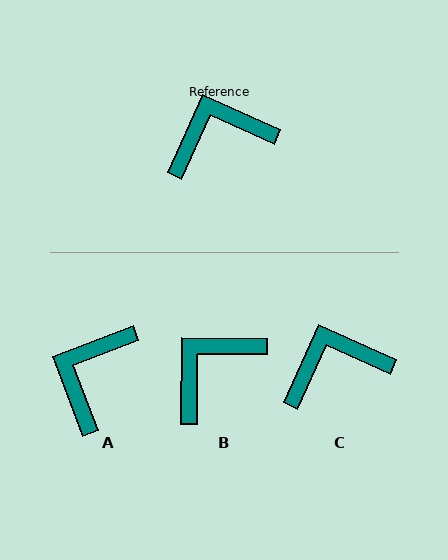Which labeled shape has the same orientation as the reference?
C.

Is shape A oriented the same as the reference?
No, it is off by about 45 degrees.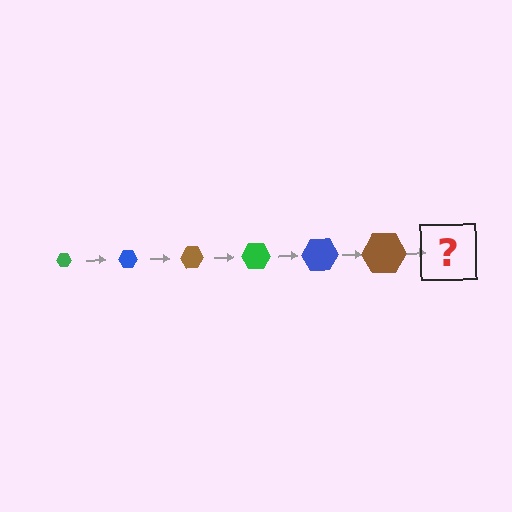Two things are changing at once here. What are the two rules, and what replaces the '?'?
The two rules are that the hexagon grows larger each step and the color cycles through green, blue, and brown. The '?' should be a green hexagon, larger than the previous one.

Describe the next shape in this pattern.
It should be a green hexagon, larger than the previous one.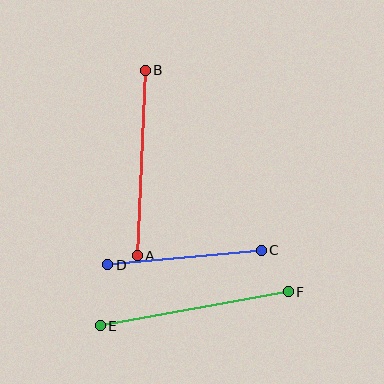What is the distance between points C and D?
The distance is approximately 154 pixels.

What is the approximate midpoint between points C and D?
The midpoint is at approximately (185, 257) pixels.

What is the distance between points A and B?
The distance is approximately 186 pixels.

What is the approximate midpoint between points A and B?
The midpoint is at approximately (141, 163) pixels.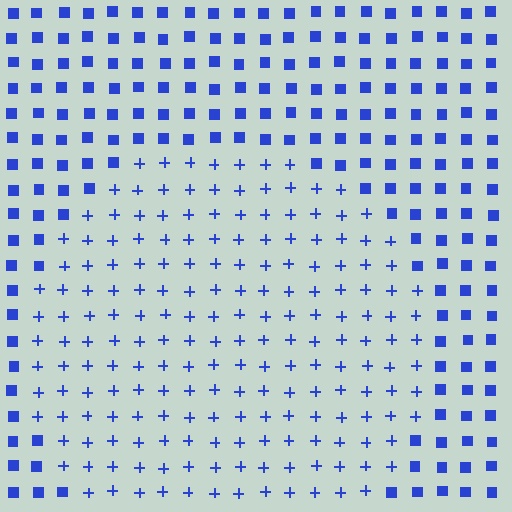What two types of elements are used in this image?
The image uses plus signs inside the circle region and squares outside it.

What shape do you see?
I see a circle.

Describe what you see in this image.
The image is filled with small blue elements arranged in a uniform grid. A circle-shaped region contains plus signs, while the surrounding area contains squares. The boundary is defined purely by the change in element shape.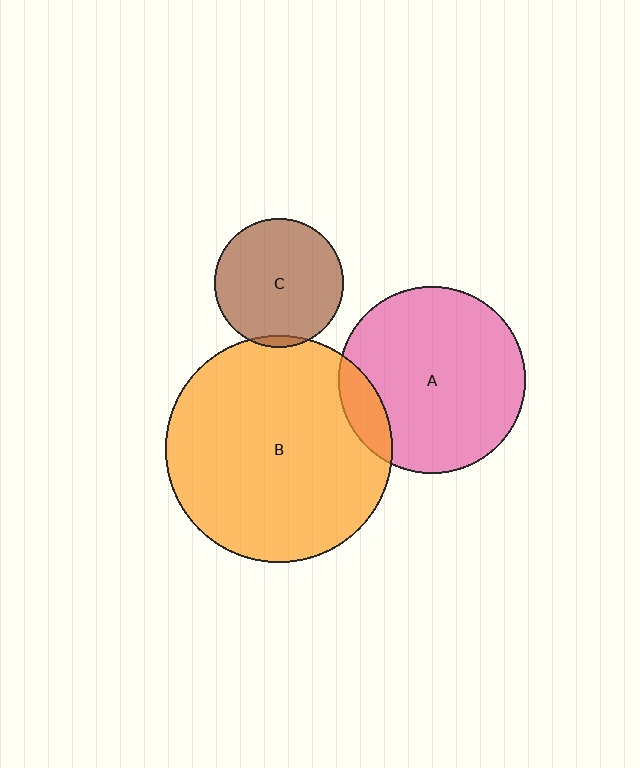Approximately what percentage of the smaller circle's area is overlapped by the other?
Approximately 10%.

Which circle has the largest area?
Circle B (orange).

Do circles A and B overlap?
Yes.